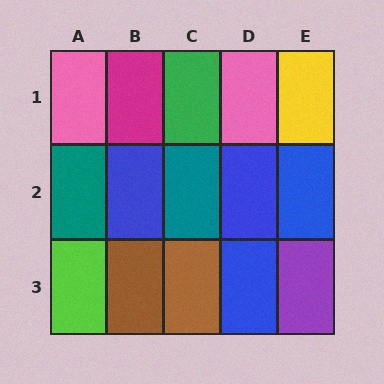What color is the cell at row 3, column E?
Purple.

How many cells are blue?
4 cells are blue.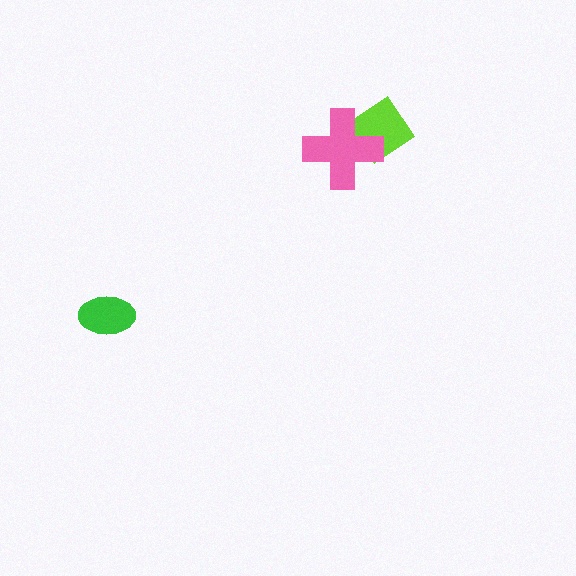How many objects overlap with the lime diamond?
1 object overlaps with the lime diamond.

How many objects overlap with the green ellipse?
0 objects overlap with the green ellipse.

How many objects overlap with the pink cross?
1 object overlaps with the pink cross.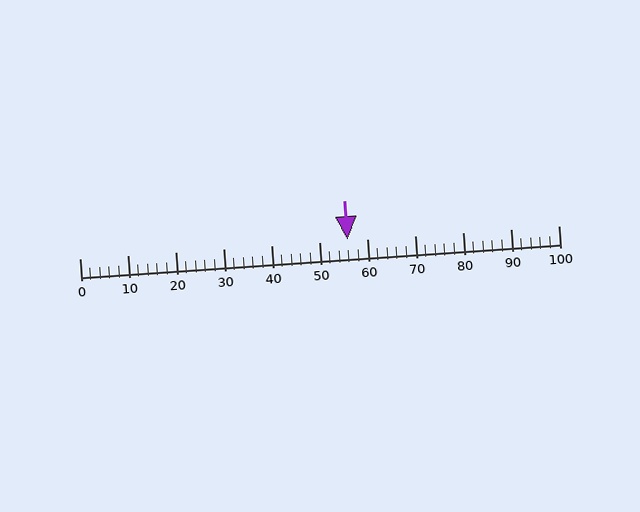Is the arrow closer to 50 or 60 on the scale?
The arrow is closer to 60.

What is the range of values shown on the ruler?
The ruler shows values from 0 to 100.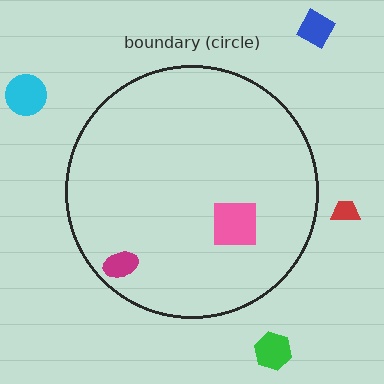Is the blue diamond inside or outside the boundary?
Outside.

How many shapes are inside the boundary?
2 inside, 4 outside.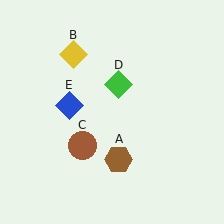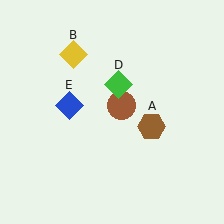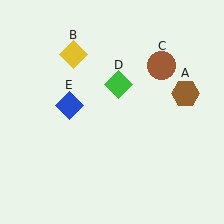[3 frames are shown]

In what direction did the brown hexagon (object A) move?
The brown hexagon (object A) moved up and to the right.